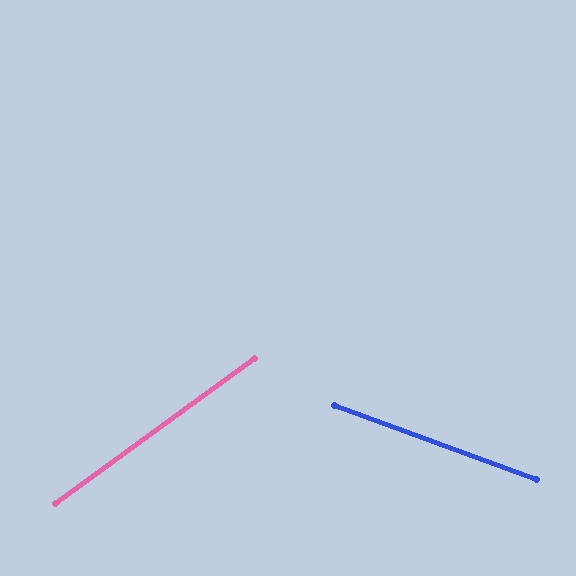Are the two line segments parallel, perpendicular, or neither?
Neither parallel nor perpendicular — they differ by about 56°.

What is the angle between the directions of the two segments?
Approximately 56 degrees.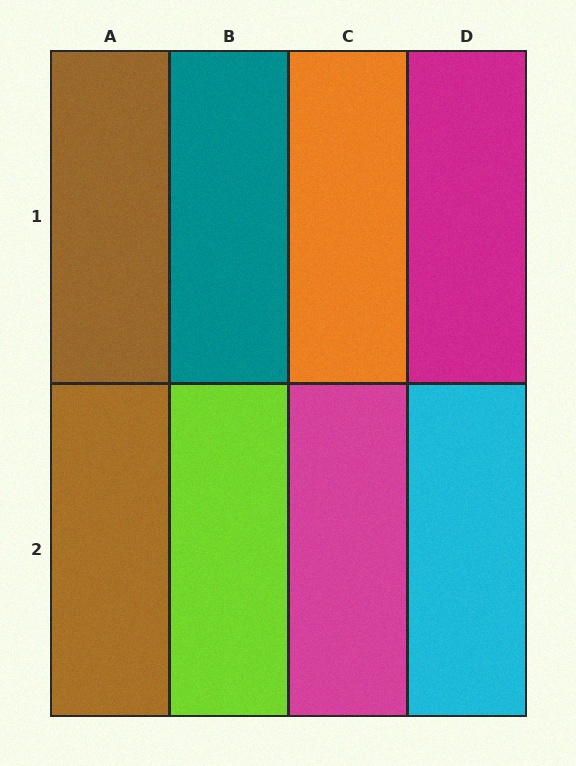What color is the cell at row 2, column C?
Magenta.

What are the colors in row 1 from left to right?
Brown, teal, orange, magenta.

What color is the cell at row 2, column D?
Cyan.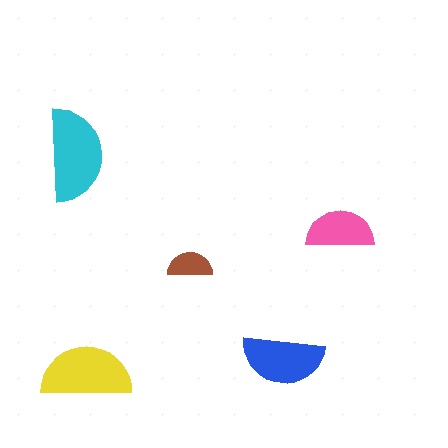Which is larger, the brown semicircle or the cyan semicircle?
The cyan one.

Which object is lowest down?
The yellow semicircle is bottommost.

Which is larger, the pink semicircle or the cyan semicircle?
The cyan one.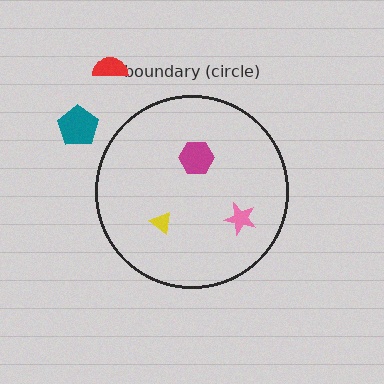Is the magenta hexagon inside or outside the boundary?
Inside.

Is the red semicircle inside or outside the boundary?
Outside.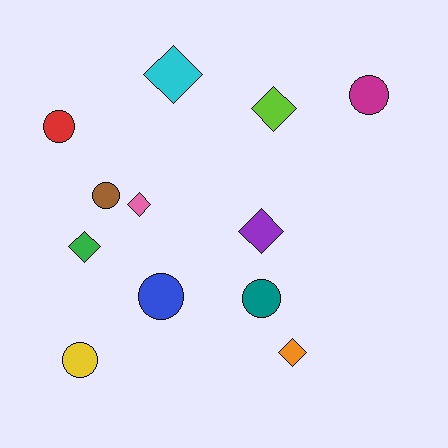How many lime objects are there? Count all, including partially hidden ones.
There is 1 lime object.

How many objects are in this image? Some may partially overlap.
There are 12 objects.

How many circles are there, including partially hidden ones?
There are 6 circles.